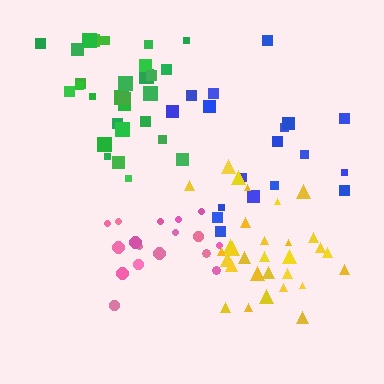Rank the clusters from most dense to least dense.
yellow, green, pink, blue.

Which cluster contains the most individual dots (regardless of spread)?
Yellow (30).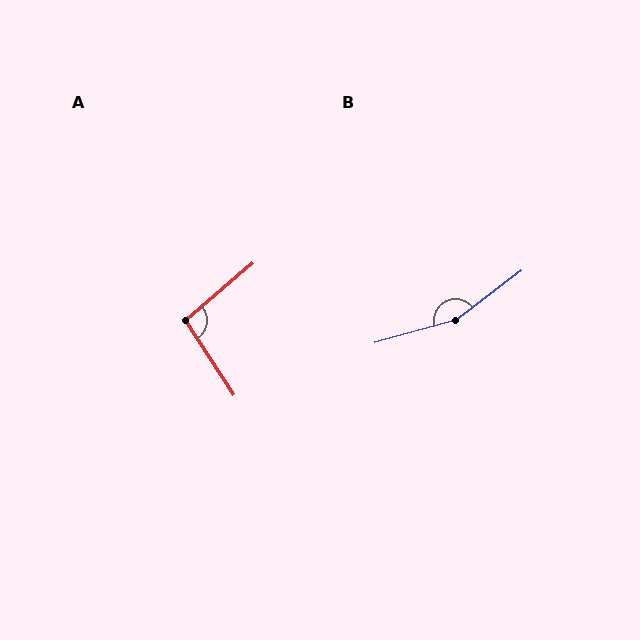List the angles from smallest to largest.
A (97°), B (158°).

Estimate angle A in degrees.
Approximately 97 degrees.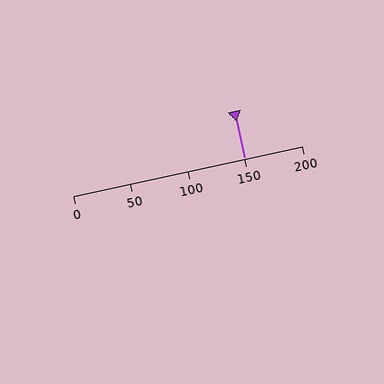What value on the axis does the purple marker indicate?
The marker indicates approximately 150.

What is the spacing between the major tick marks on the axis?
The major ticks are spaced 50 apart.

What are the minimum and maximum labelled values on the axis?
The axis runs from 0 to 200.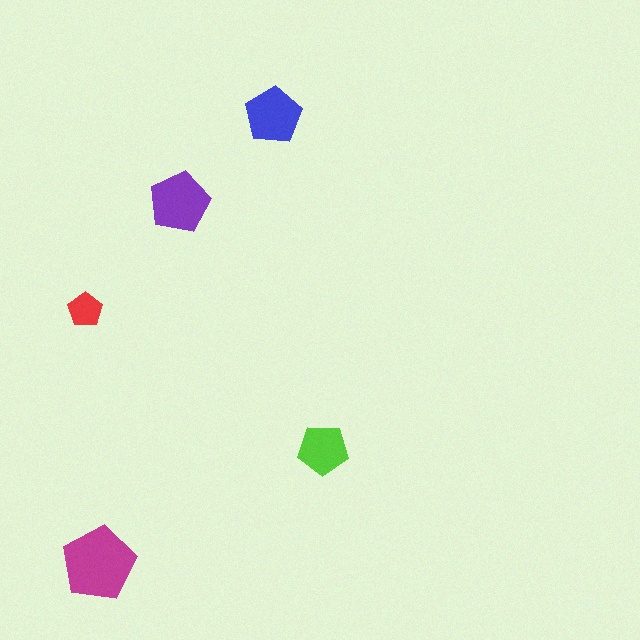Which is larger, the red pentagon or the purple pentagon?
The purple one.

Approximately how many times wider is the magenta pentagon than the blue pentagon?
About 1.5 times wider.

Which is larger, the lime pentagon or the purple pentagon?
The purple one.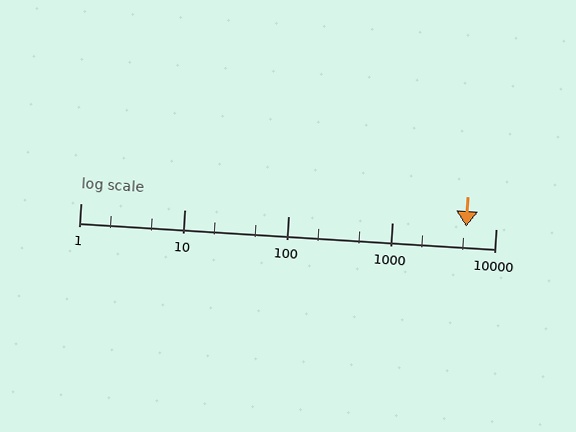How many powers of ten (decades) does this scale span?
The scale spans 4 decades, from 1 to 10000.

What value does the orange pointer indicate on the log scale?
The pointer indicates approximately 5200.